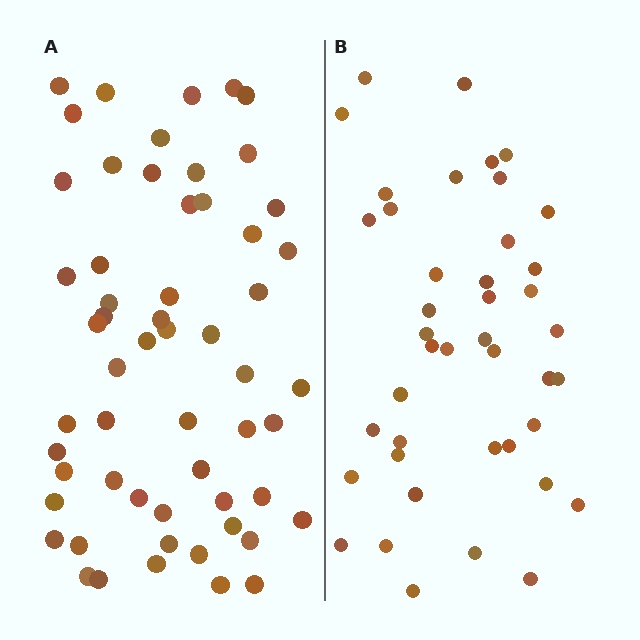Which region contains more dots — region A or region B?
Region A (the left region) has more dots.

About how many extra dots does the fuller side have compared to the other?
Region A has approximately 15 more dots than region B.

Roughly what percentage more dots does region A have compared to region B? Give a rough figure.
About 35% more.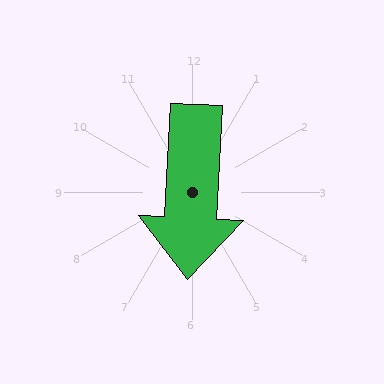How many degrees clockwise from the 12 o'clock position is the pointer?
Approximately 183 degrees.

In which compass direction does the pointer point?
South.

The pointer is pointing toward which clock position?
Roughly 6 o'clock.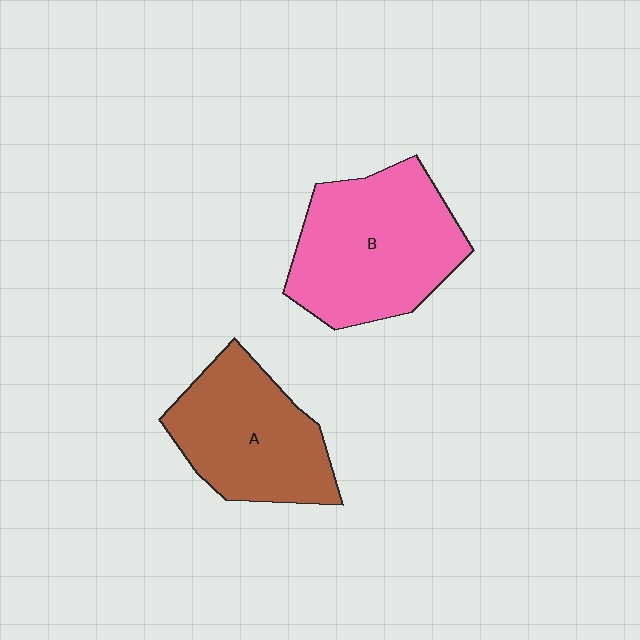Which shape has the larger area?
Shape B (pink).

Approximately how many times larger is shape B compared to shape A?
Approximately 1.2 times.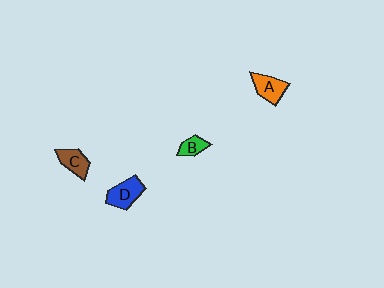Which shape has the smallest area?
Shape B (green).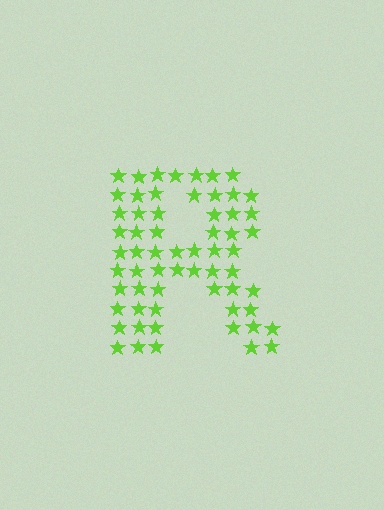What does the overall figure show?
The overall figure shows the letter R.